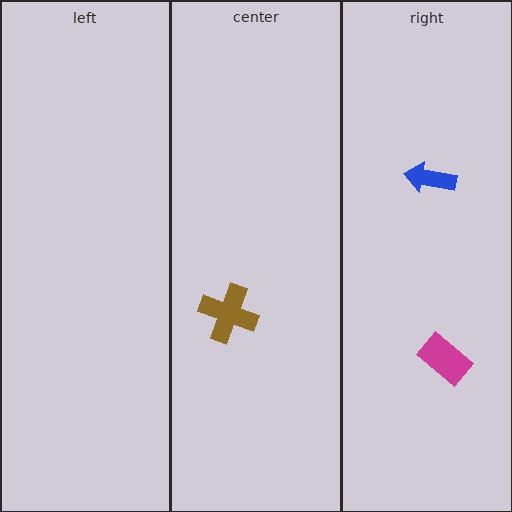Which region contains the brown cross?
The center region.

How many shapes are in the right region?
2.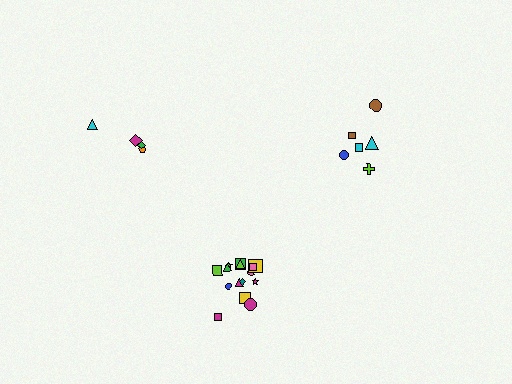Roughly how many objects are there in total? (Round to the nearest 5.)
Roughly 25 objects in total.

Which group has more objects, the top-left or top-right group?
The top-right group.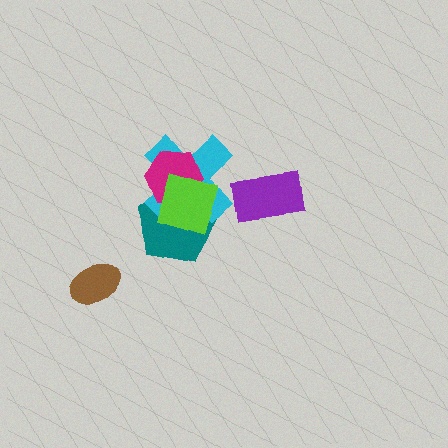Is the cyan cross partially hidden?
Yes, it is partially covered by another shape.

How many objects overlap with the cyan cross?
3 objects overlap with the cyan cross.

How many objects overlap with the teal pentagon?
3 objects overlap with the teal pentagon.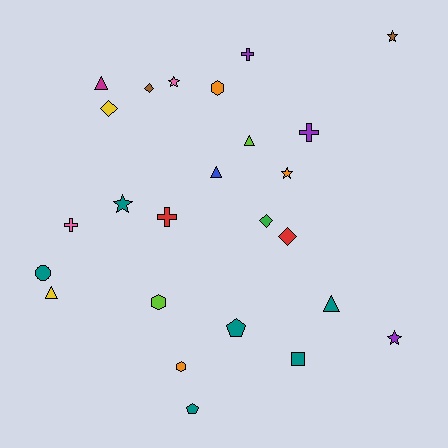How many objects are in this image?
There are 25 objects.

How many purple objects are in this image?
There are 3 purple objects.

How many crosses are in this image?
There are 4 crosses.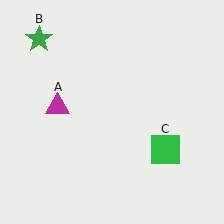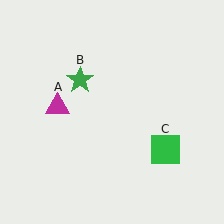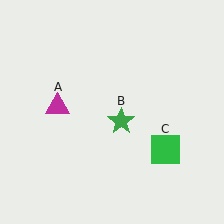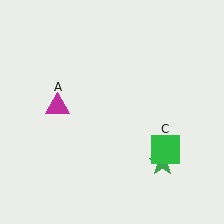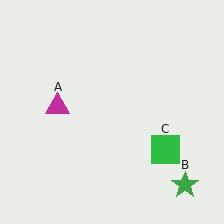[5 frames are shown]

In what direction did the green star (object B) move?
The green star (object B) moved down and to the right.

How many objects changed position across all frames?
1 object changed position: green star (object B).